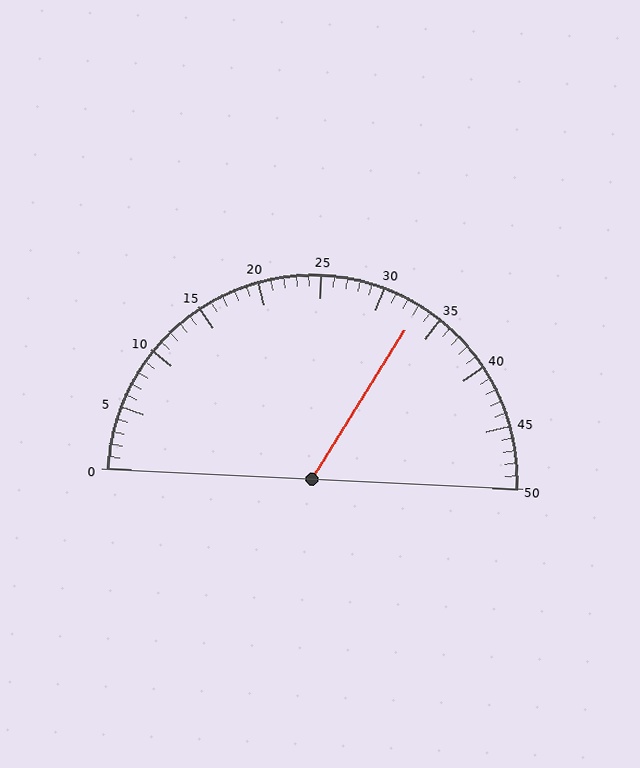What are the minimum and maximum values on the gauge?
The gauge ranges from 0 to 50.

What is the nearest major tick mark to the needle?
The nearest major tick mark is 35.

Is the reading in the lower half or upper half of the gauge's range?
The reading is in the upper half of the range (0 to 50).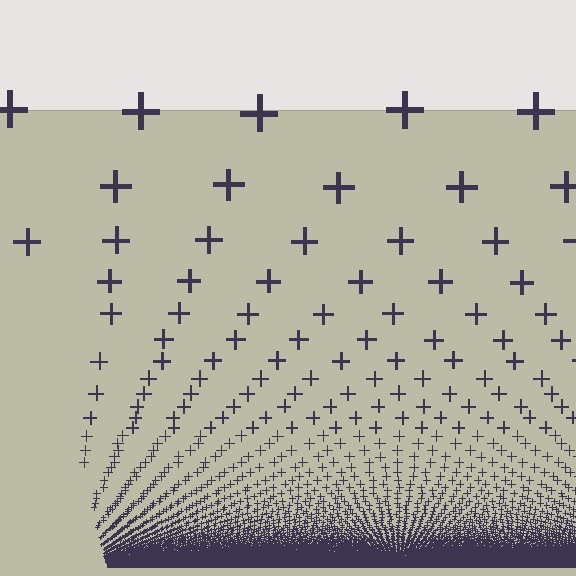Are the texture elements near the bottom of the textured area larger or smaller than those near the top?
Smaller. The gradient is inverted — elements near the bottom are smaller and denser.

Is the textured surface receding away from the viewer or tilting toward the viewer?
The surface appears to tilt toward the viewer. Texture elements get larger and sparser toward the top.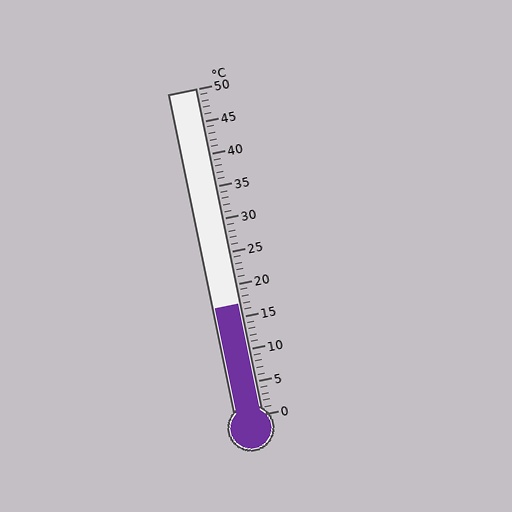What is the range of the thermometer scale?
The thermometer scale ranges from 0°C to 50°C.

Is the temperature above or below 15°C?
The temperature is above 15°C.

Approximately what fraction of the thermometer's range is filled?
The thermometer is filled to approximately 35% of its range.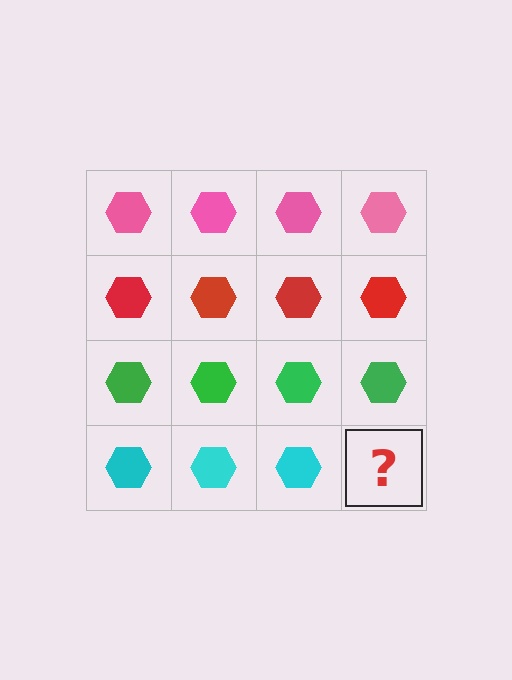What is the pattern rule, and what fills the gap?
The rule is that each row has a consistent color. The gap should be filled with a cyan hexagon.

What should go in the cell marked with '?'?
The missing cell should contain a cyan hexagon.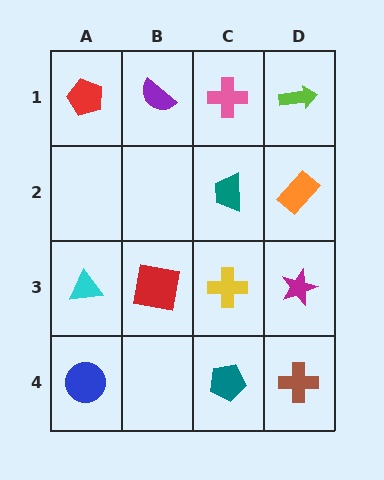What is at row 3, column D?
A magenta star.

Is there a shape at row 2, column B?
No, that cell is empty.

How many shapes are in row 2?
2 shapes.